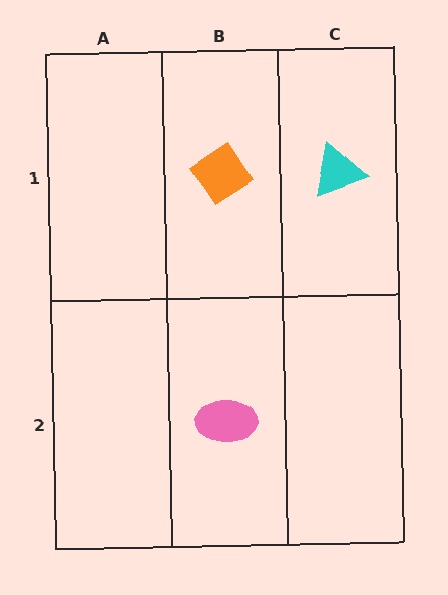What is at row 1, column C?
A cyan triangle.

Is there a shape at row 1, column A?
No, that cell is empty.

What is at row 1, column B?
An orange diamond.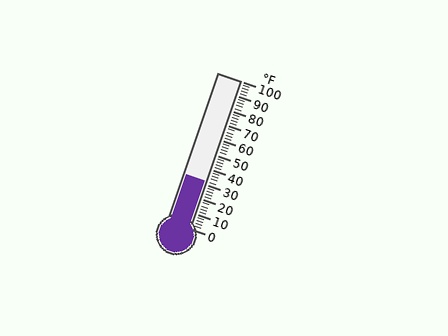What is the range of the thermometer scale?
The thermometer scale ranges from 0°F to 100°F.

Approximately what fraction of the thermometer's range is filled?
The thermometer is filled to approximately 30% of its range.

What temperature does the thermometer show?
The thermometer shows approximately 32°F.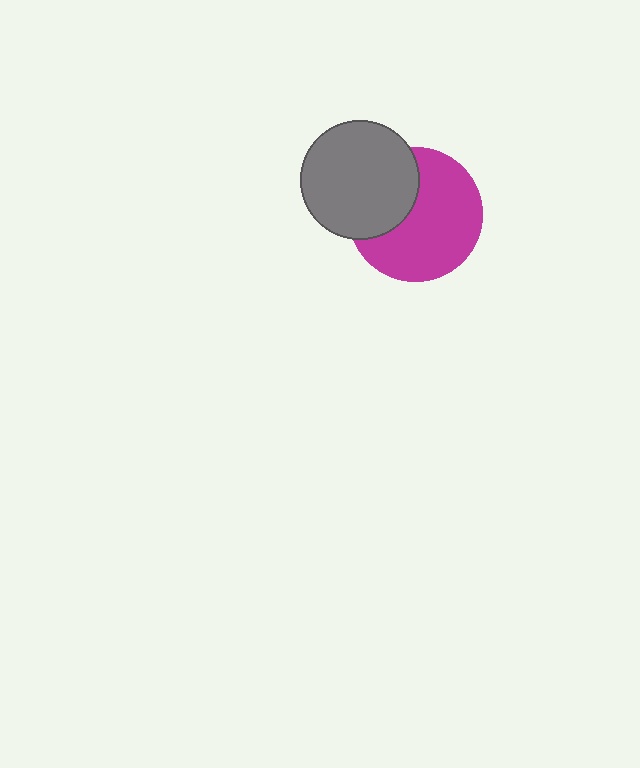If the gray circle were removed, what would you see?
You would see the complete magenta circle.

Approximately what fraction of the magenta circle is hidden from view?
Roughly 33% of the magenta circle is hidden behind the gray circle.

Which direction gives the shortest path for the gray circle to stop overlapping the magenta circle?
Moving left gives the shortest separation.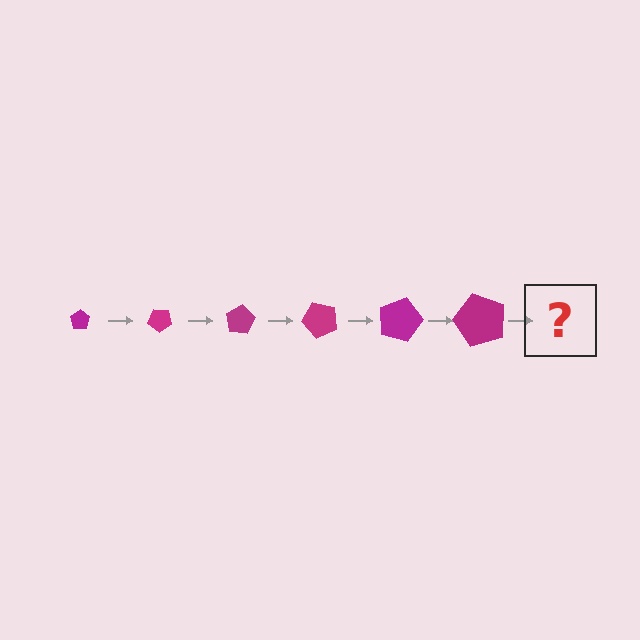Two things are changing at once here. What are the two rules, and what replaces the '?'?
The two rules are that the pentagon grows larger each step and it rotates 40 degrees each step. The '?' should be a pentagon, larger than the previous one and rotated 240 degrees from the start.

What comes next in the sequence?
The next element should be a pentagon, larger than the previous one and rotated 240 degrees from the start.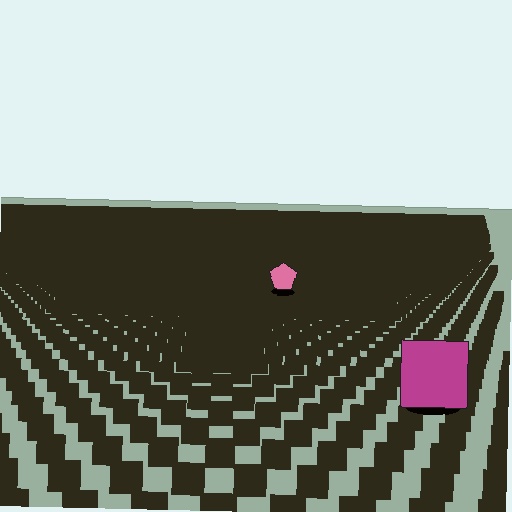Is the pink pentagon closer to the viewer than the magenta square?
No. The magenta square is closer — you can tell from the texture gradient: the ground texture is coarser near it.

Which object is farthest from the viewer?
The pink pentagon is farthest from the viewer. It appears smaller and the ground texture around it is denser.